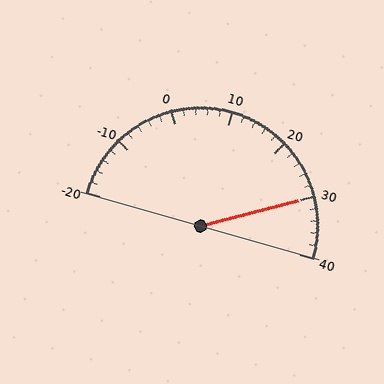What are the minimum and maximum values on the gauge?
The gauge ranges from -20 to 40.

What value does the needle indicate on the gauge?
The needle indicates approximately 30.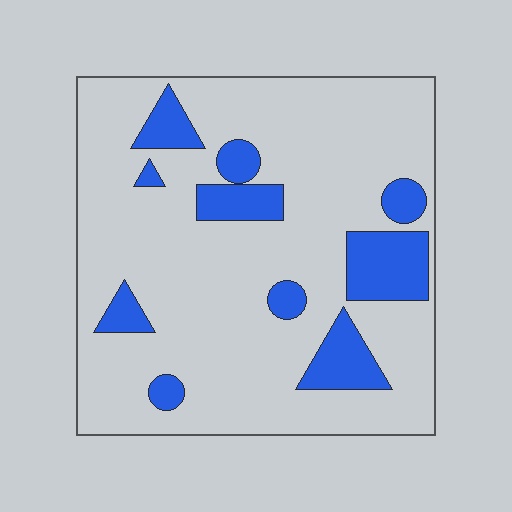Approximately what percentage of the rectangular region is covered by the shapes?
Approximately 20%.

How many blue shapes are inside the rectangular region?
10.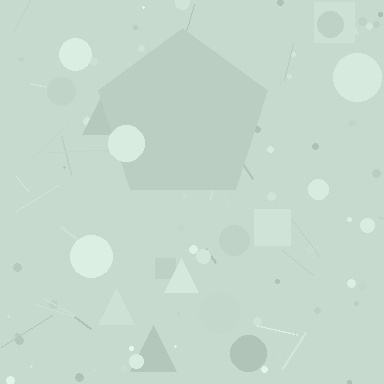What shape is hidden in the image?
A pentagon is hidden in the image.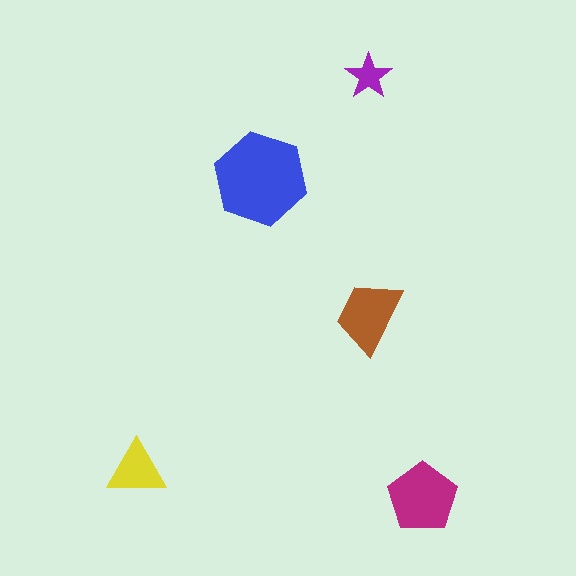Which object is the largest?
The blue hexagon.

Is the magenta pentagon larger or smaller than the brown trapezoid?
Larger.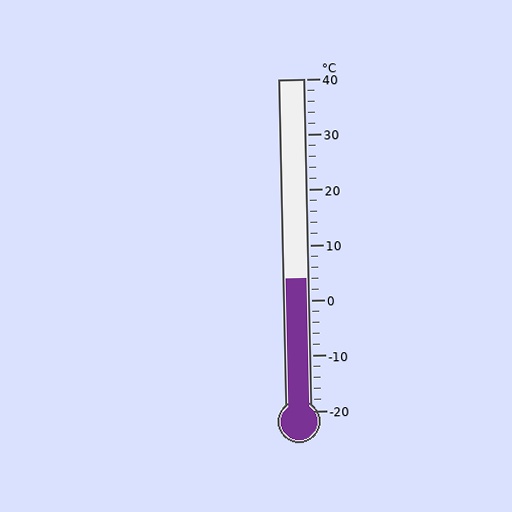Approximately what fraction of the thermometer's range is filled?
The thermometer is filled to approximately 40% of its range.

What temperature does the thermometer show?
The thermometer shows approximately 4°C.